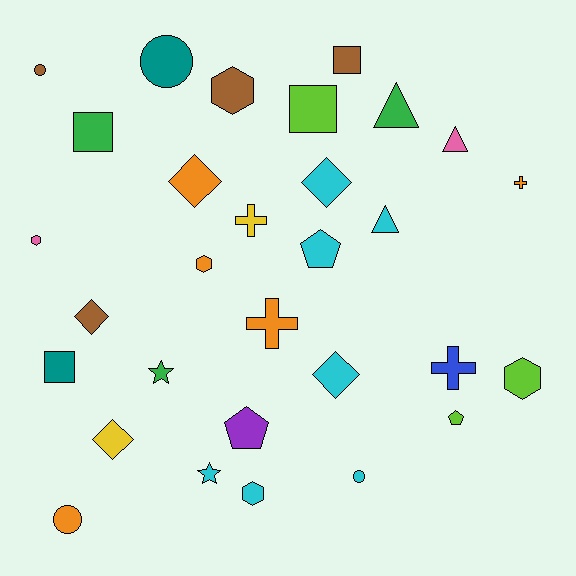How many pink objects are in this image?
There are 2 pink objects.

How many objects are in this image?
There are 30 objects.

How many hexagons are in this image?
There are 5 hexagons.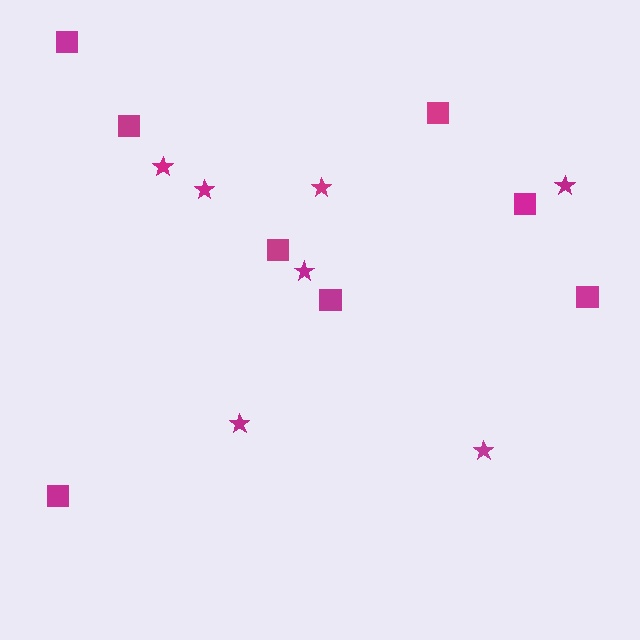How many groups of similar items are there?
There are 2 groups: one group of stars (7) and one group of squares (8).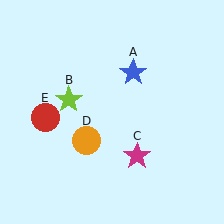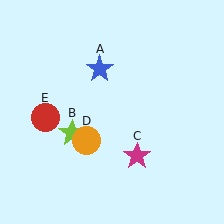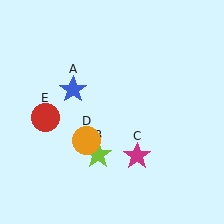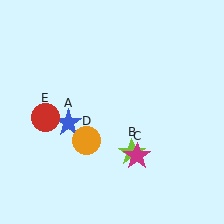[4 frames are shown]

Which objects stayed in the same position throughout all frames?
Magenta star (object C) and orange circle (object D) and red circle (object E) remained stationary.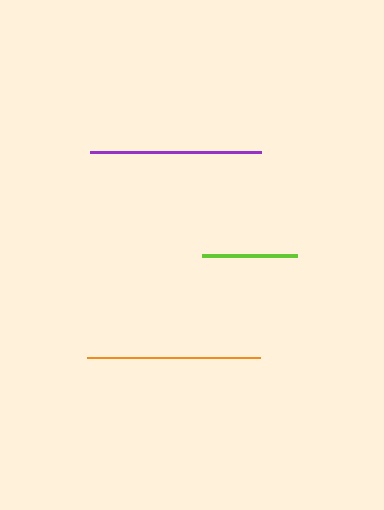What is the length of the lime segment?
The lime segment is approximately 95 pixels long.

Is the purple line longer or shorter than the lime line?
The purple line is longer than the lime line.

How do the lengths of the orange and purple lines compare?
The orange and purple lines are approximately the same length.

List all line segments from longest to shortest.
From longest to shortest: orange, purple, lime.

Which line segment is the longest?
The orange line is the longest at approximately 173 pixels.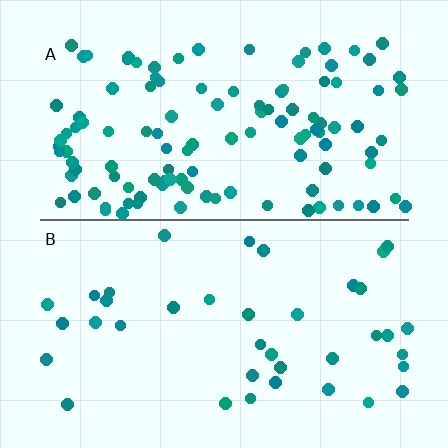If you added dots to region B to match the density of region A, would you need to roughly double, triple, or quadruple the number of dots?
Approximately triple.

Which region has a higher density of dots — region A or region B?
A (the top).